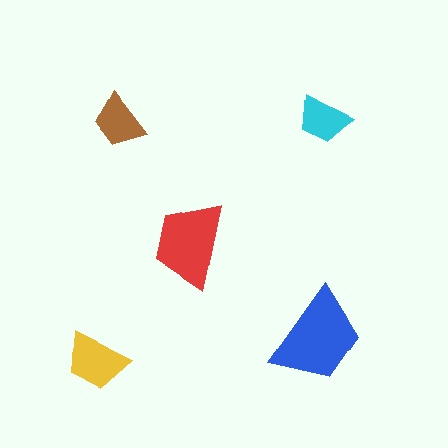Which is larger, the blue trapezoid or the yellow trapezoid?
The blue one.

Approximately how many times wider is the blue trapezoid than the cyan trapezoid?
About 2 times wider.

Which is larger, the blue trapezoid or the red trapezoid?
The blue one.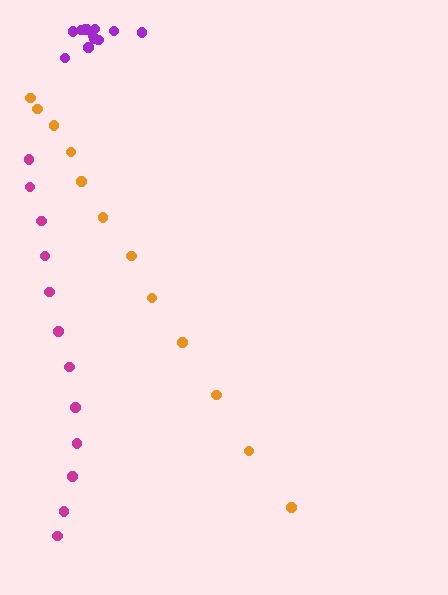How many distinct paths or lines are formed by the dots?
There are 3 distinct paths.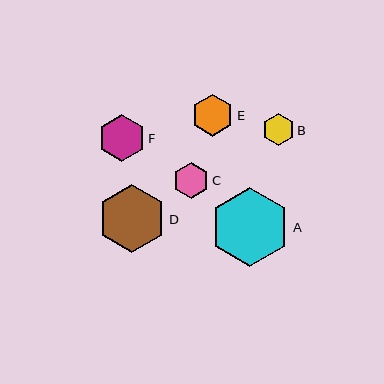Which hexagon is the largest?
Hexagon A is the largest with a size of approximately 79 pixels.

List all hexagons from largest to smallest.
From largest to smallest: A, D, F, E, C, B.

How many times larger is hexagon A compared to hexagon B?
Hexagon A is approximately 2.5 times the size of hexagon B.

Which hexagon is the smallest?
Hexagon B is the smallest with a size of approximately 32 pixels.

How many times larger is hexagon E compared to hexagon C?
Hexagon E is approximately 1.2 times the size of hexagon C.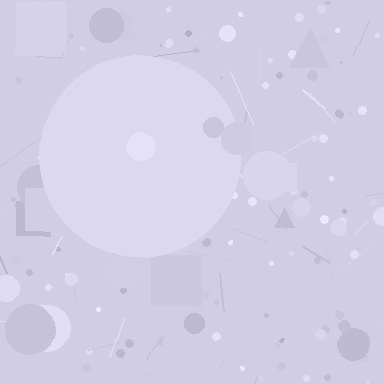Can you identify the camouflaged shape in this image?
The camouflaged shape is a circle.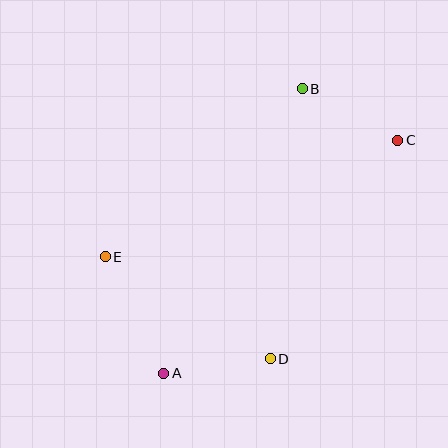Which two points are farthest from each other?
Points A and C are farthest from each other.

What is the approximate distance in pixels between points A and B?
The distance between A and B is approximately 316 pixels.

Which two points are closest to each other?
Points A and D are closest to each other.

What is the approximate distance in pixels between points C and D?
The distance between C and D is approximately 253 pixels.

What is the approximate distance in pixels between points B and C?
The distance between B and C is approximately 109 pixels.